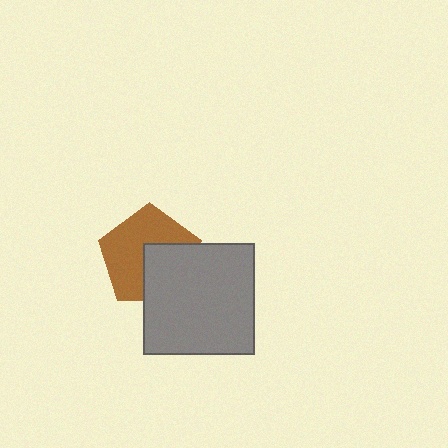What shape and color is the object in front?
The object in front is a gray square.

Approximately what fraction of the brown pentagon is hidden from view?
Roughly 39% of the brown pentagon is hidden behind the gray square.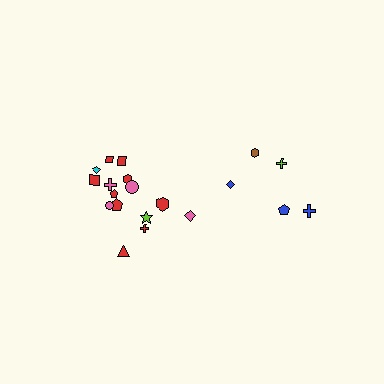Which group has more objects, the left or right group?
The left group.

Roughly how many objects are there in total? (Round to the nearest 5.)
Roughly 20 objects in total.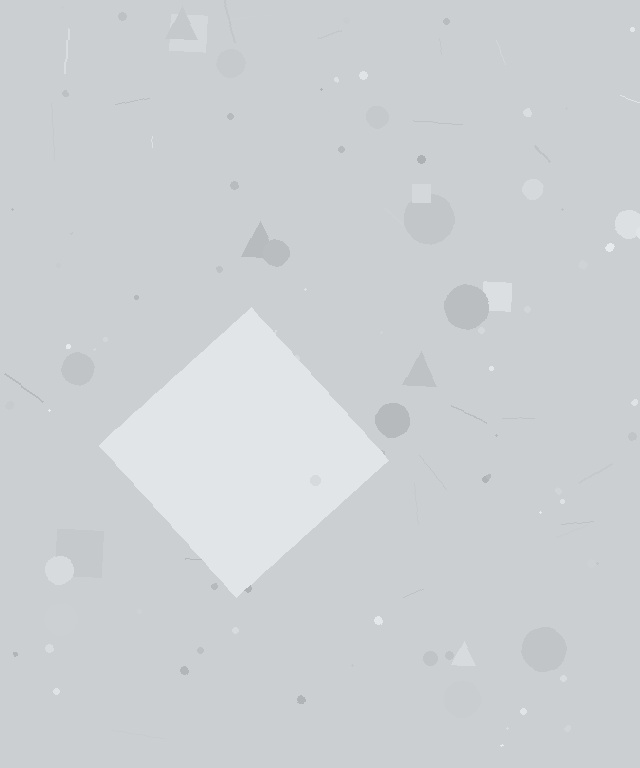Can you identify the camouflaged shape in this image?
The camouflaged shape is a diamond.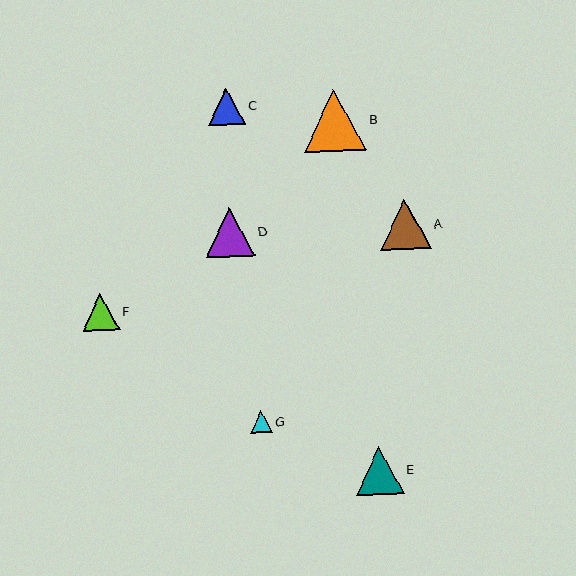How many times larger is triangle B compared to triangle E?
Triangle B is approximately 1.3 times the size of triangle E.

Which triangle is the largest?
Triangle B is the largest with a size of approximately 62 pixels.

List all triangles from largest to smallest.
From largest to smallest: B, A, D, E, C, F, G.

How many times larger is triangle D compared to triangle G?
Triangle D is approximately 2.2 times the size of triangle G.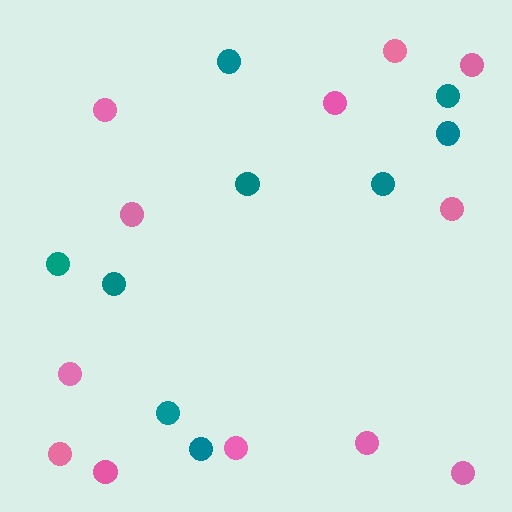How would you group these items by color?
There are 2 groups: one group of pink circles (12) and one group of teal circles (9).